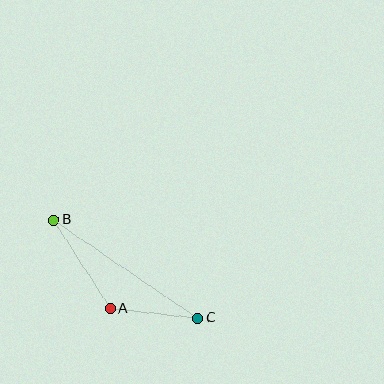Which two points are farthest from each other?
Points B and C are farthest from each other.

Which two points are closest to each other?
Points A and C are closest to each other.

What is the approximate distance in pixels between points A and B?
The distance between A and B is approximately 105 pixels.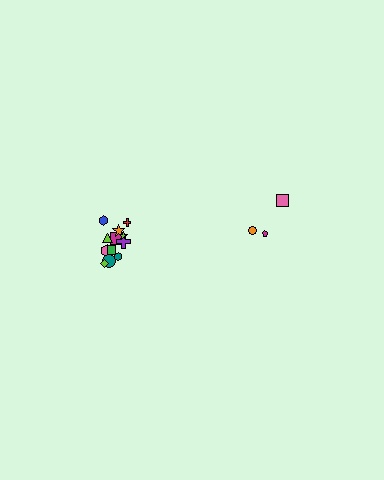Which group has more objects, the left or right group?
The left group.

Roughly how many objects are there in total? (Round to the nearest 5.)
Roughly 15 objects in total.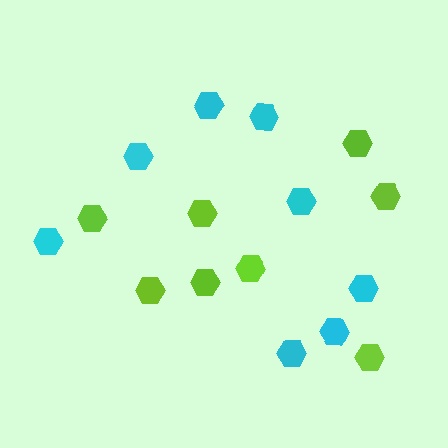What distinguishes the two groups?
There are 2 groups: one group of cyan hexagons (8) and one group of lime hexagons (8).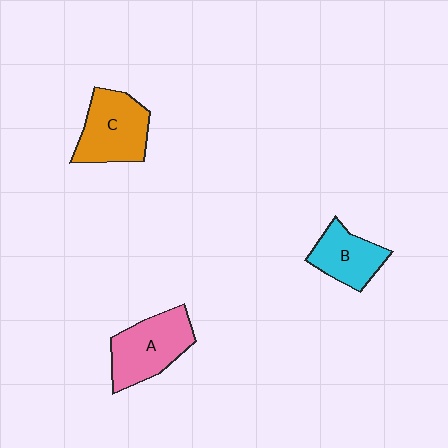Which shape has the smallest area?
Shape B (cyan).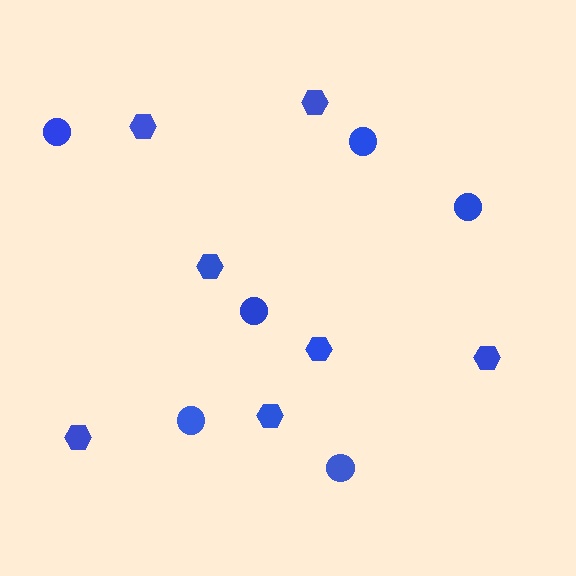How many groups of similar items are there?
There are 2 groups: one group of circles (6) and one group of hexagons (7).